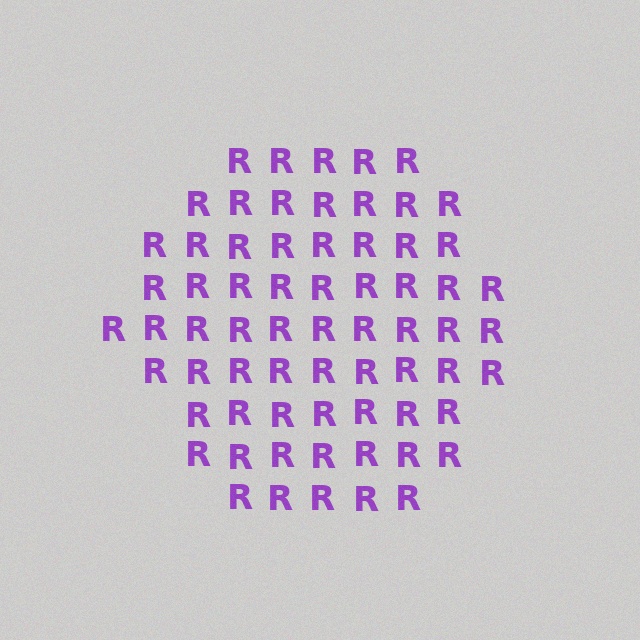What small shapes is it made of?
It is made of small letter R's.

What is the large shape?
The large shape is a hexagon.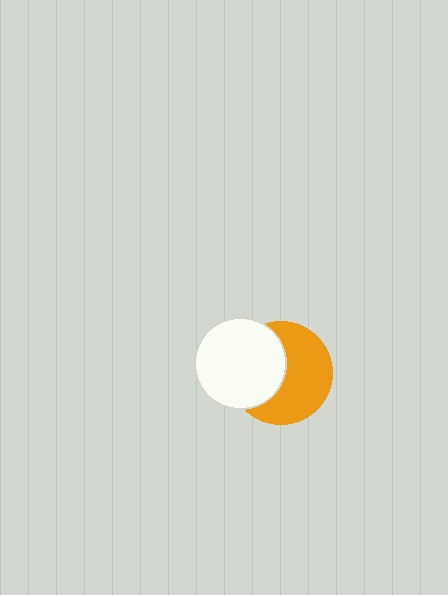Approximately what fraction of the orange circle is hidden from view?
Roughly 43% of the orange circle is hidden behind the white circle.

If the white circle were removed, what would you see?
You would see the complete orange circle.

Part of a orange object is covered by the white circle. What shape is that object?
It is a circle.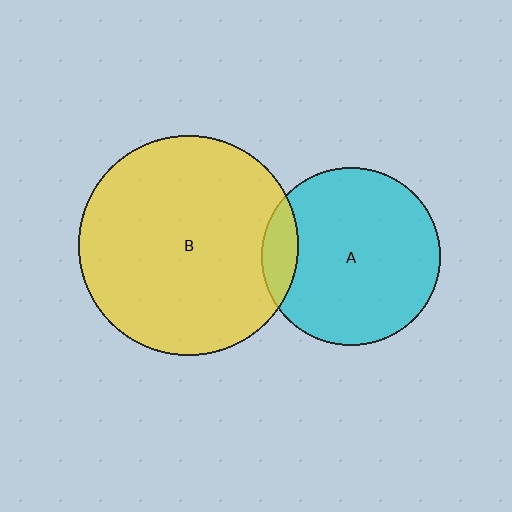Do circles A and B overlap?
Yes.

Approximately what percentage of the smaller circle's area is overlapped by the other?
Approximately 10%.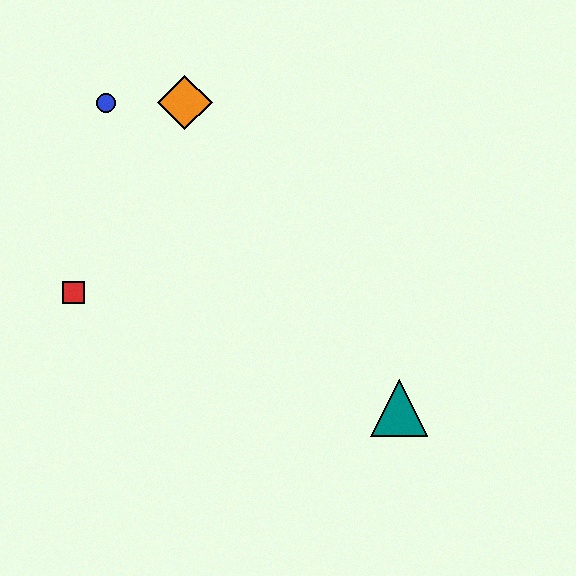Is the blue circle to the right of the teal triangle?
No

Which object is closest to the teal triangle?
The red square is closest to the teal triangle.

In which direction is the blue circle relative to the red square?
The blue circle is above the red square.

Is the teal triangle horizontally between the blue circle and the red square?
No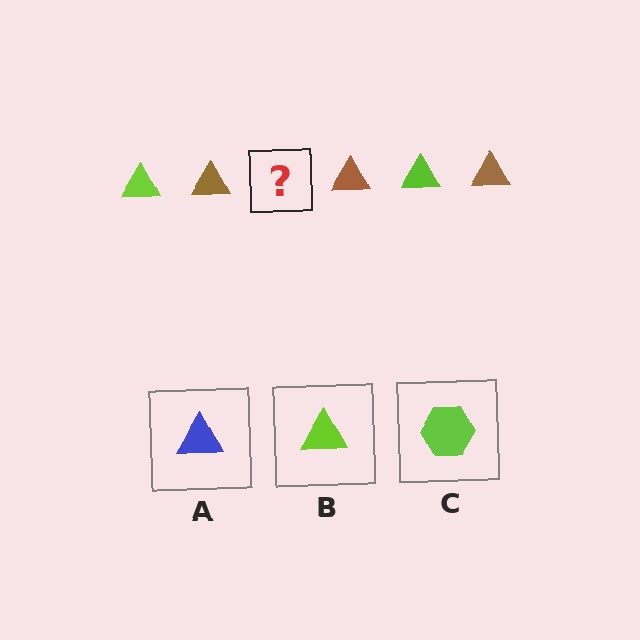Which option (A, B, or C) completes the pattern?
B.